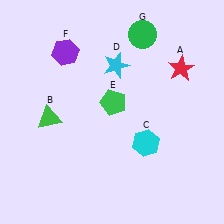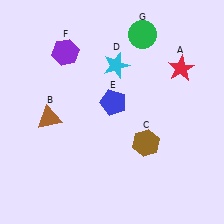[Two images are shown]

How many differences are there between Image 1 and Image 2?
There are 3 differences between the two images.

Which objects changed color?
B changed from green to brown. C changed from cyan to brown. E changed from green to blue.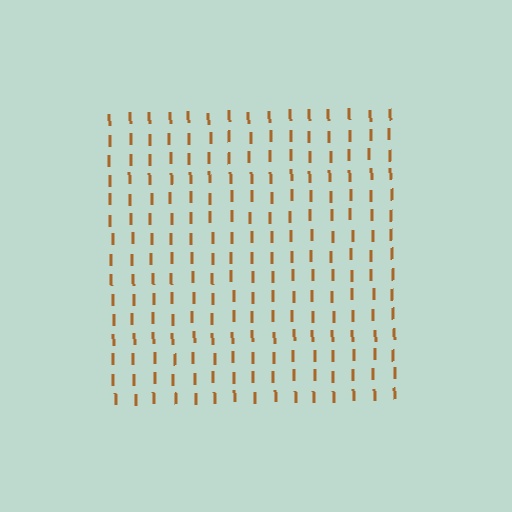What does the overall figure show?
The overall figure shows a square.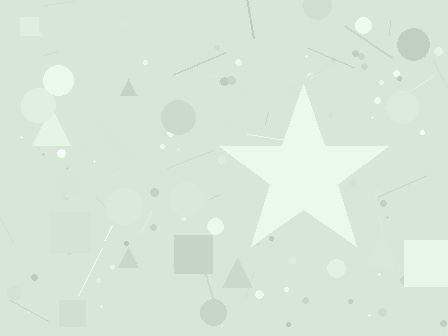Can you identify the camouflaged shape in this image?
The camouflaged shape is a star.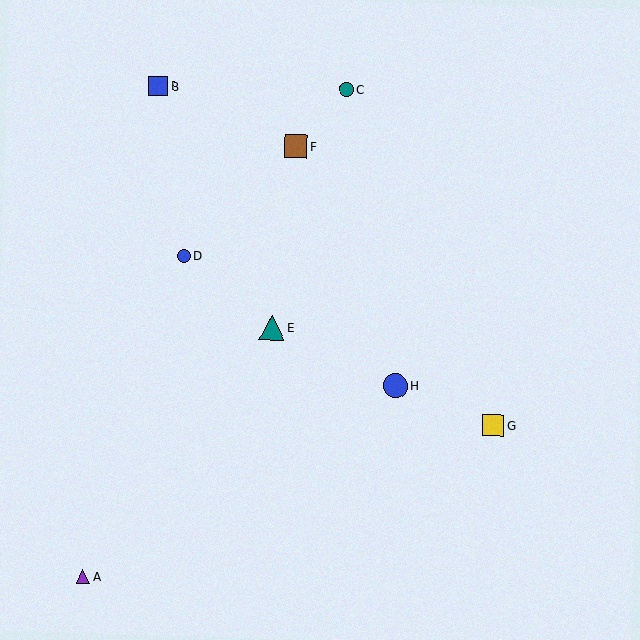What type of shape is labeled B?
Shape B is a blue square.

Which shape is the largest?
The teal triangle (labeled E) is the largest.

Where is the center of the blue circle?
The center of the blue circle is at (184, 256).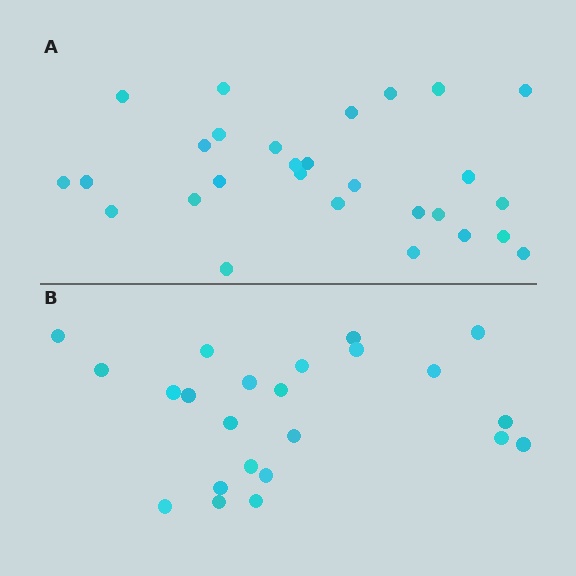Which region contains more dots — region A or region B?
Region A (the top region) has more dots.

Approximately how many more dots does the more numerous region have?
Region A has about 5 more dots than region B.